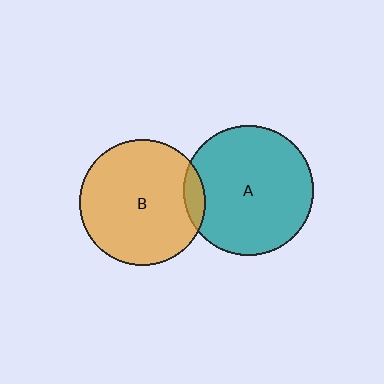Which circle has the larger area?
Circle A (teal).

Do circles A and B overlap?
Yes.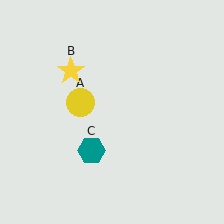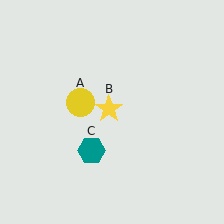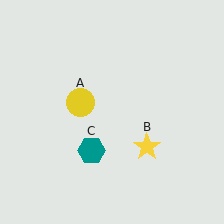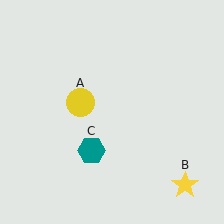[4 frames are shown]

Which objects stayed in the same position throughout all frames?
Yellow circle (object A) and teal hexagon (object C) remained stationary.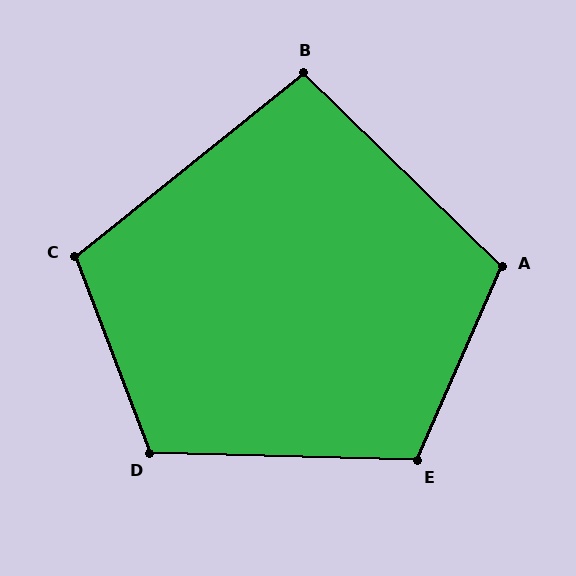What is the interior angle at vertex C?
Approximately 108 degrees (obtuse).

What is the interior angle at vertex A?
Approximately 110 degrees (obtuse).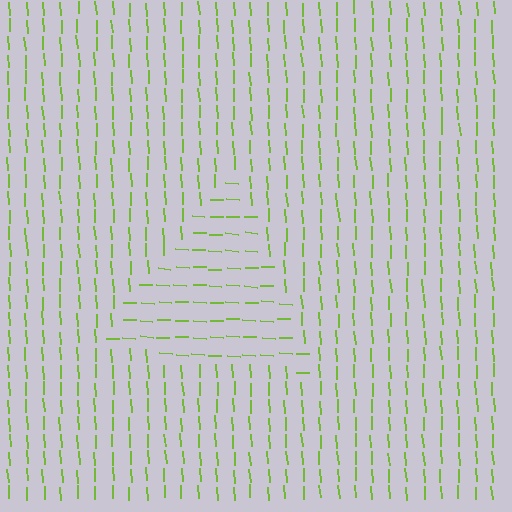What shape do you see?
I see a triangle.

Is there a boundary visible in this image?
Yes, there is a texture boundary formed by a change in line orientation.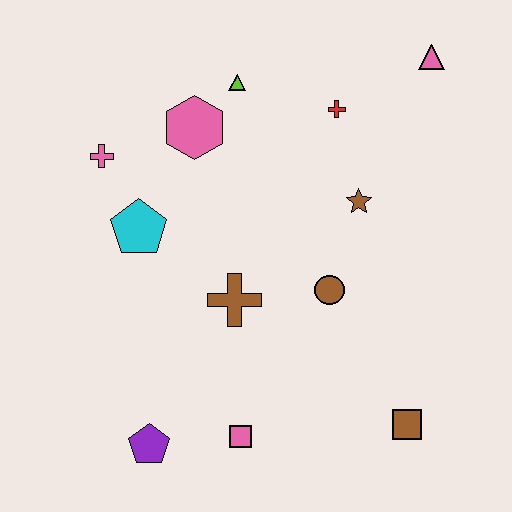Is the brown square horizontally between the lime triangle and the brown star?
No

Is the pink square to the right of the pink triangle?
No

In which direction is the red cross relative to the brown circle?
The red cross is above the brown circle.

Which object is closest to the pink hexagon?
The lime triangle is closest to the pink hexagon.